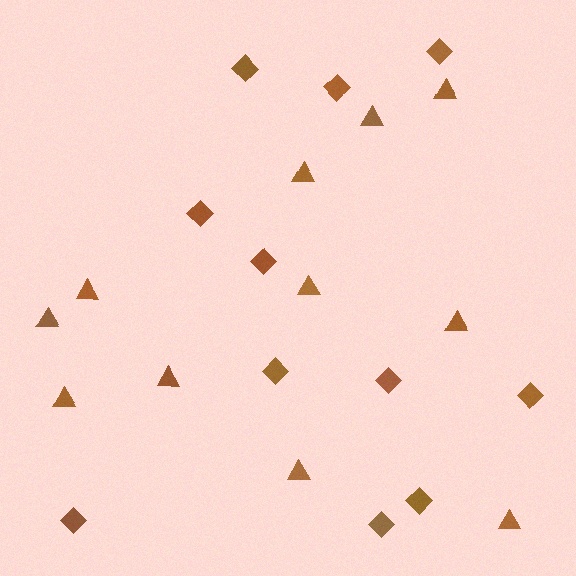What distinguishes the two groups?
There are 2 groups: one group of diamonds (11) and one group of triangles (11).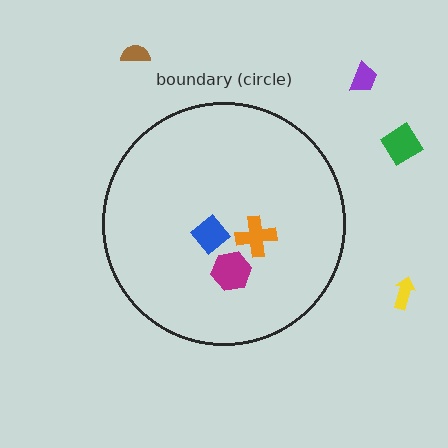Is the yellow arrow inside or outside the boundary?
Outside.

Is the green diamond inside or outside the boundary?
Outside.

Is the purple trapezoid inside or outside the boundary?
Outside.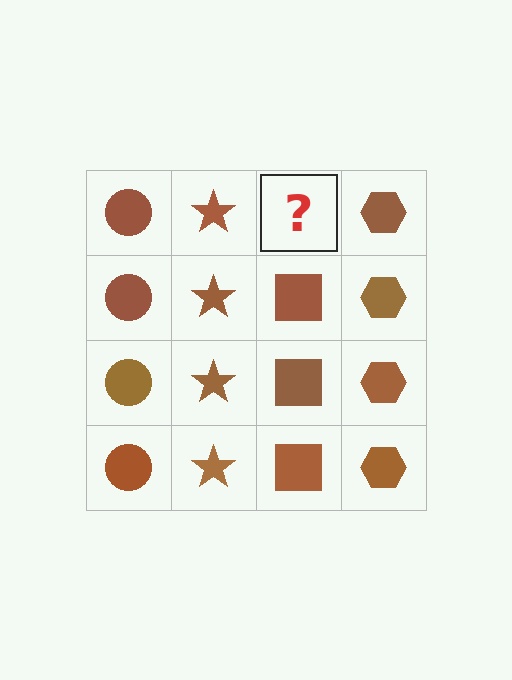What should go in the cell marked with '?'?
The missing cell should contain a brown square.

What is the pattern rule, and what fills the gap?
The rule is that each column has a consistent shape. The gap should be filled with a brown square.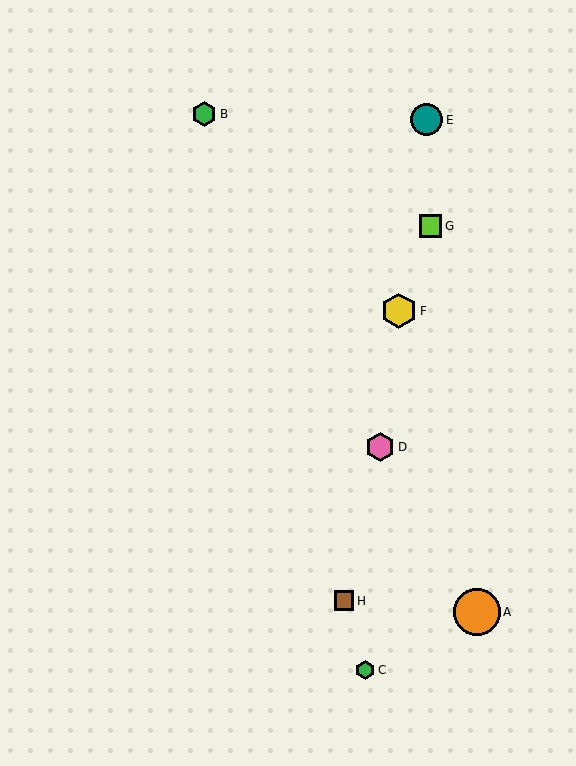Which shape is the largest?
The orange circle (labeled A) is the largest.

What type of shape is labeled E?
Shape E is a teal circle.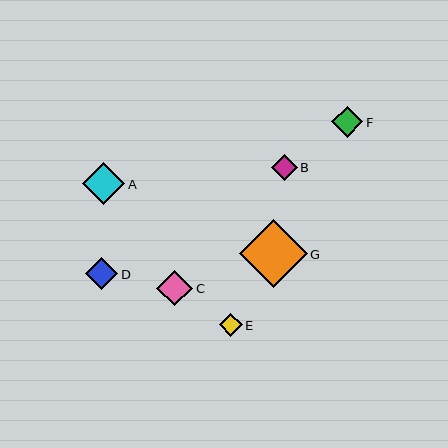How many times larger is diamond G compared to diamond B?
Diamond G is approximately 2.6 times the size of diamond B.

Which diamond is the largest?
Diamond G is the largest with a size of approximately 68 pixels.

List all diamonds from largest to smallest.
From largest to smallest: G, A, C, D, F, B, E.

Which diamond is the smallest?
Diamond E is the smallest with a size of approximately 23 pixels.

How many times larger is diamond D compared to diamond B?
Diamond D is approximately 1.2 times the size of diamond B.